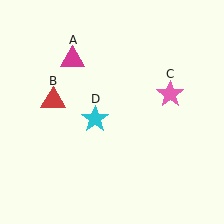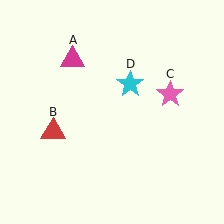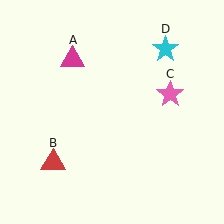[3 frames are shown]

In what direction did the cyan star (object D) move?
The cyan star (object D) moved up and to the right.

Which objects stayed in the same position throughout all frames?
Magenta triangle (object A) and pink star (object C) remained stationary.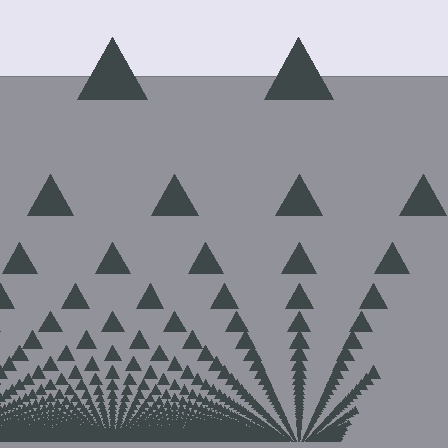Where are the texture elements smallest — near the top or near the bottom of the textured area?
Near the bottom.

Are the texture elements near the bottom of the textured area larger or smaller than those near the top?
Smaller. The gradient is inverted — elements near the bottom are smaller and denser.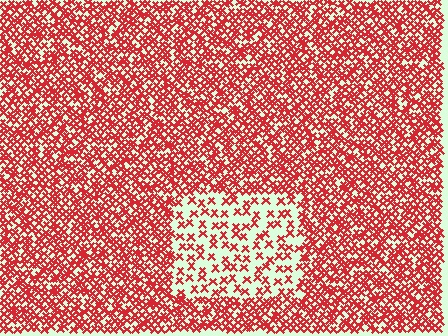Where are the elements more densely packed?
The elements are more densely packed outside the rectangle boundary.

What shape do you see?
I see a rectangle.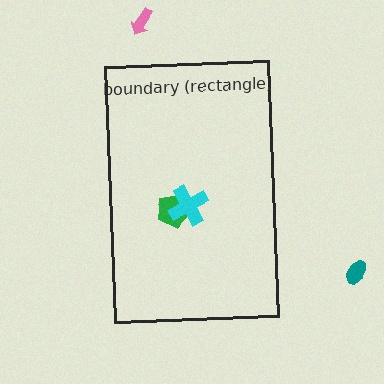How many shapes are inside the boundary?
2 inside, 2 outside.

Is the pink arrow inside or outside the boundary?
Outside.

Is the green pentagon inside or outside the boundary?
Inside.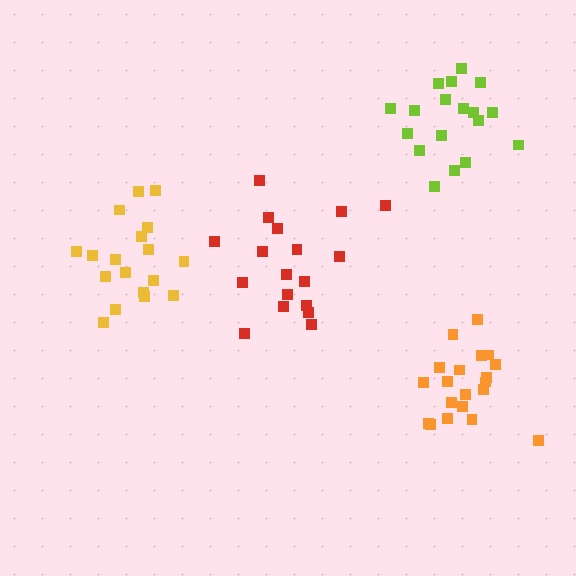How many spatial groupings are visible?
There are 4 spatial groupings.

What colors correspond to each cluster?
The clusters are colored: orange, yellow, red, lime.